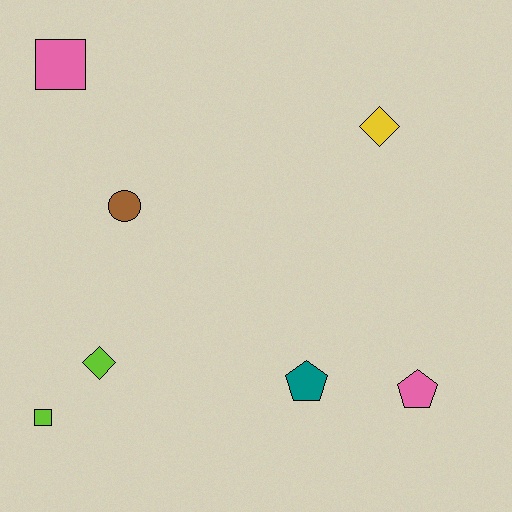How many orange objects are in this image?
There are no orange objects.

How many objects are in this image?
There are 7 objects.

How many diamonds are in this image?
There are 2 diamonds.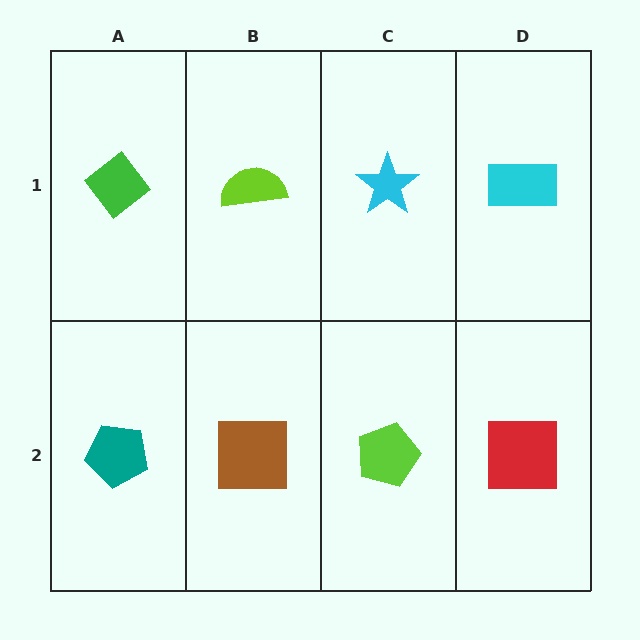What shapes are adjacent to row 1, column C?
A lime pentagon (row 2, column C), a lime semicircle (row 1, column B), a cyan rectangle (row 1, column D).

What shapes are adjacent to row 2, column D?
A cyan rectangle (row 1, column D), a lime pentagon (row 2, column C).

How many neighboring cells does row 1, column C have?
3.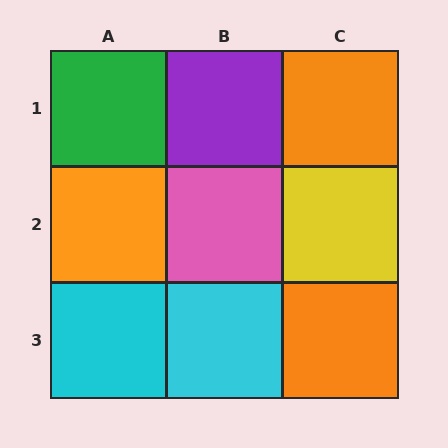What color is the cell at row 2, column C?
Yellow.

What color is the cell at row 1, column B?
Purple.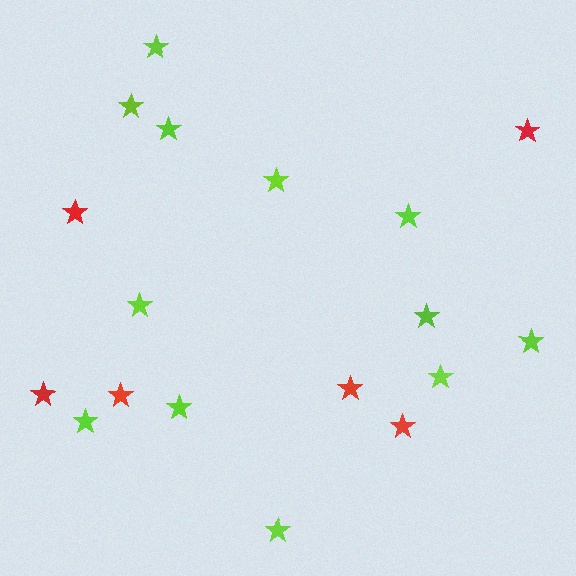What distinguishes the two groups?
There are 2 groups: one group of red stars (6) and one group of lime stars (12).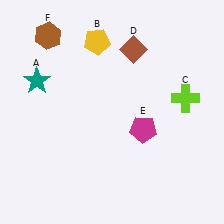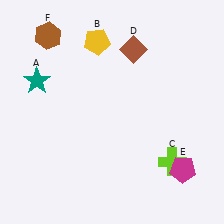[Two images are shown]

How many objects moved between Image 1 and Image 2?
2 objects moved between the two images.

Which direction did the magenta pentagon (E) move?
The magenta pentagon (E) moved down.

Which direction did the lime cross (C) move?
The lime cross (C) moved down.